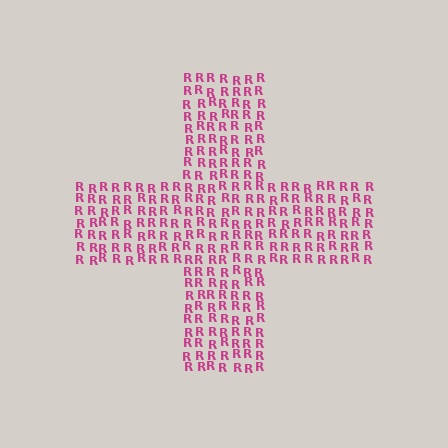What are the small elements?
The small elements are letter R's.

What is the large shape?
The large shape is a cross.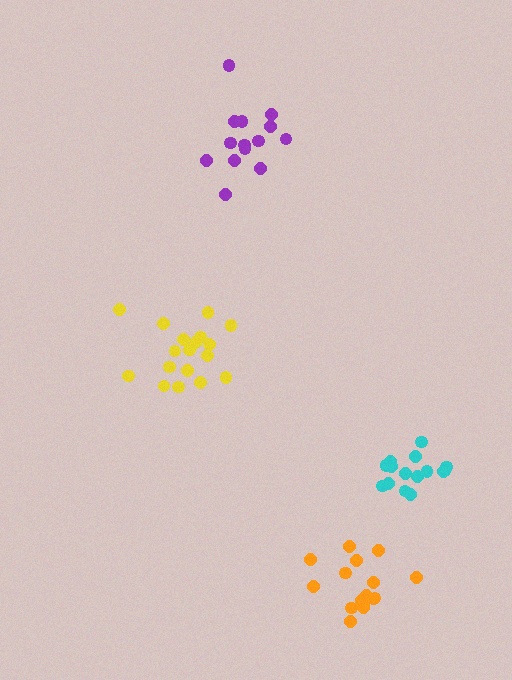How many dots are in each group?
Group 1: 15 dots, Group 2: 16 dots, Group 3: 18 dots, Group 4: 14 dots (63 total).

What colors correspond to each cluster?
The clusters are colored: cyan, orange, yellow, purple.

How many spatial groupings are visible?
There are 4 spatial groupings.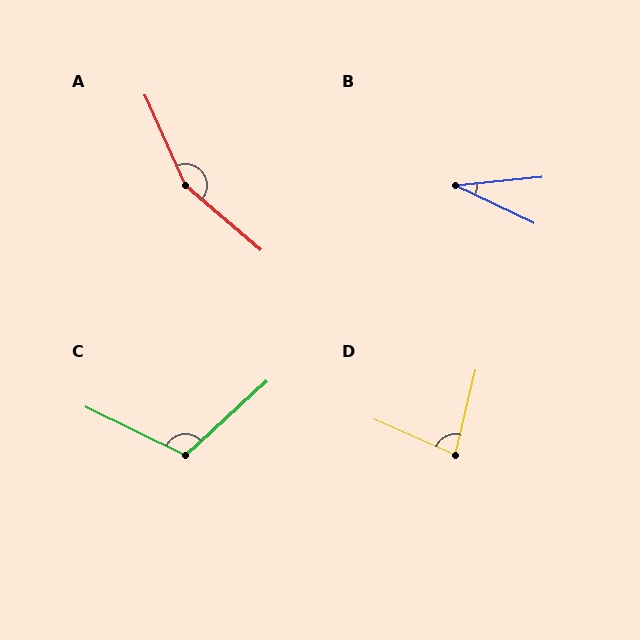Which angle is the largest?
A, at approximately 154 degrees.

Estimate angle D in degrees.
Approximately 80 degrees.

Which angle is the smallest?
B, at approximately 31 degrees.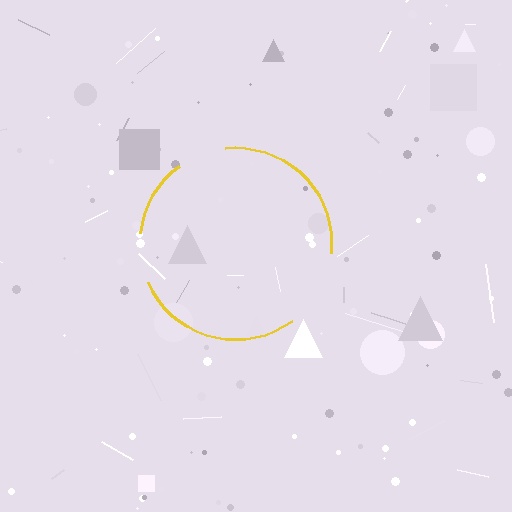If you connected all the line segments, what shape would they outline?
They would outline a circle.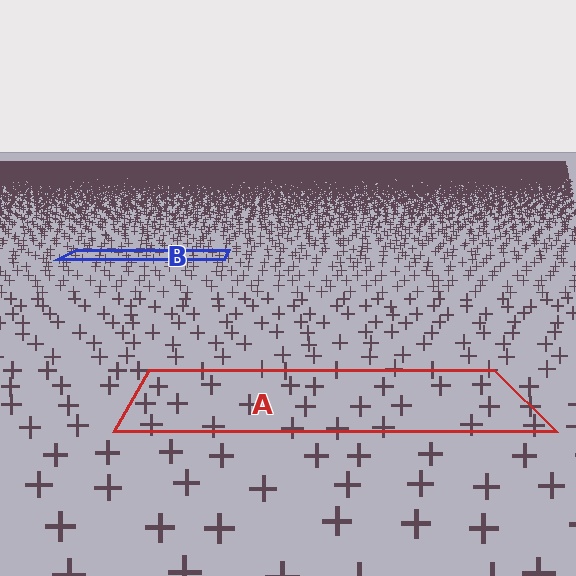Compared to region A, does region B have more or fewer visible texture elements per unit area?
Region B has more texture elements per unit area — they are packed more densely because it is farther away.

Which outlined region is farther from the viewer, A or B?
Region B is farther from the viewer — the texture elements inside it appear smaller and more densely packed.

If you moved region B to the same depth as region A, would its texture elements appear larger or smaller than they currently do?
They would appear larger. At a closer depth, the same texture elements are projected at a bigger on-screen size.